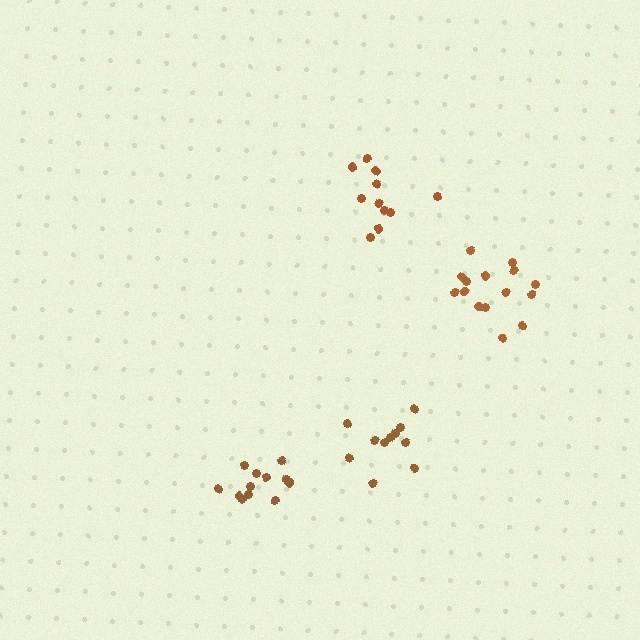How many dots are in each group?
Group 1: 11 dots, Group 2: 12 dots, Group 3: 11 dots, Group 4: 15 dots (49 total).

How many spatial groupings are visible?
There are 4 spatial groupings.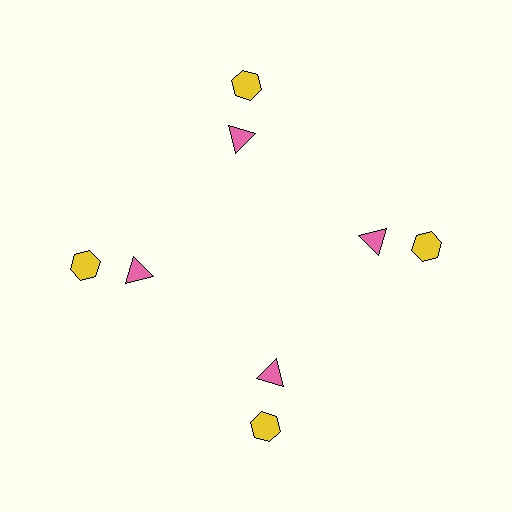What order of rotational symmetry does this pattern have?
This pattern has 4-fold rotational symmetry.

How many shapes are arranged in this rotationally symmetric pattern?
There are 8 shapes, arranged in 4 groups of 2.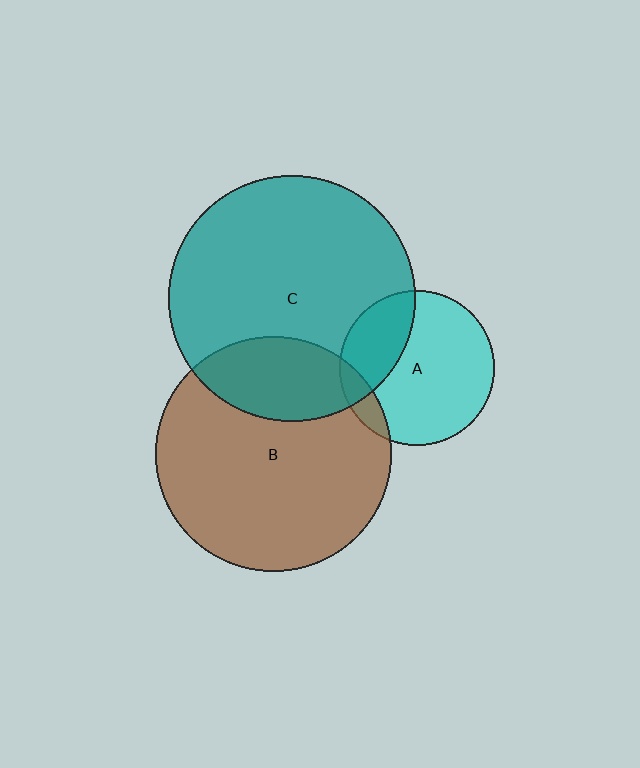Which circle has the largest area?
Circle C (teal).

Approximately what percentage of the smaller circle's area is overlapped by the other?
Approximately 30%.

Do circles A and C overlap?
Yes.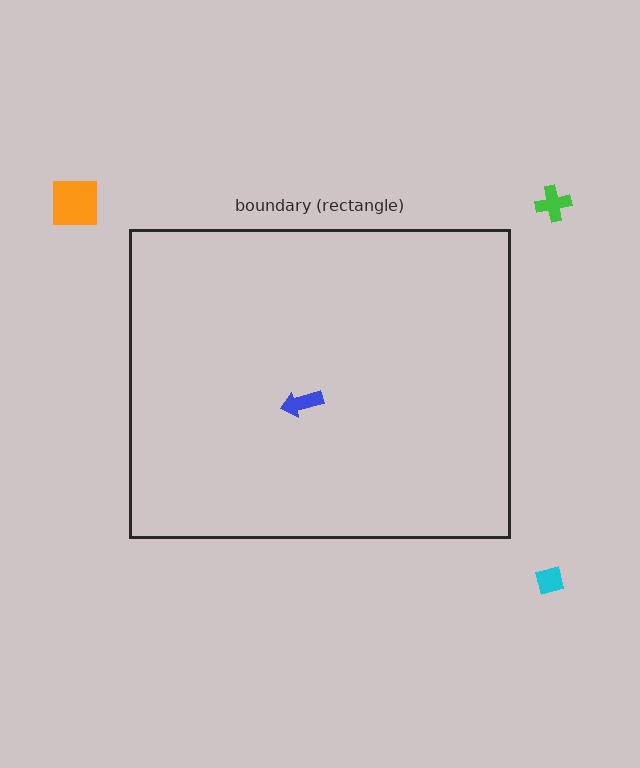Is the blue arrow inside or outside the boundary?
Inside.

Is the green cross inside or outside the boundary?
Outside.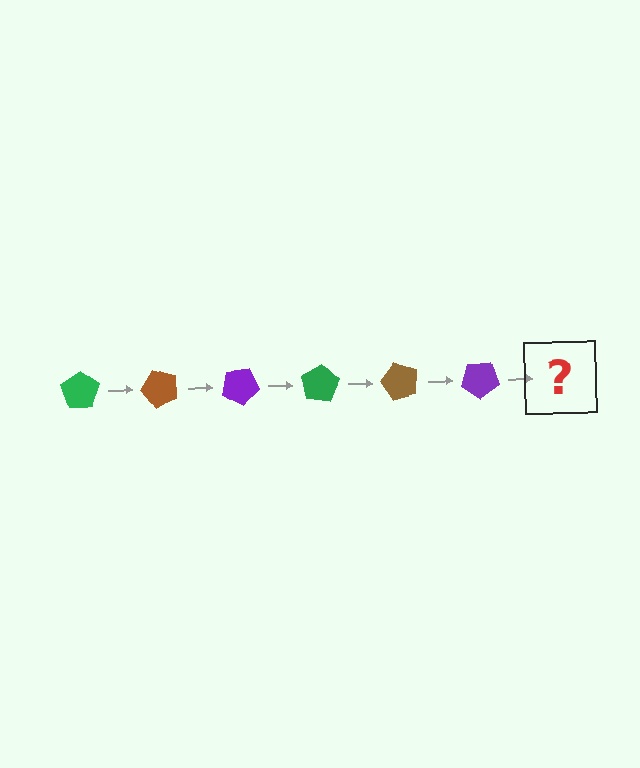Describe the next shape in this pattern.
It should be a green pentagon, rotated 300 degrees from the start.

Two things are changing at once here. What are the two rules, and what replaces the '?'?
The two rules are that it rotates 50 degrees each step and the color cycles through green, brown, and purple. The '?' should be a green pentagon, rotated 300 degrees from the start.